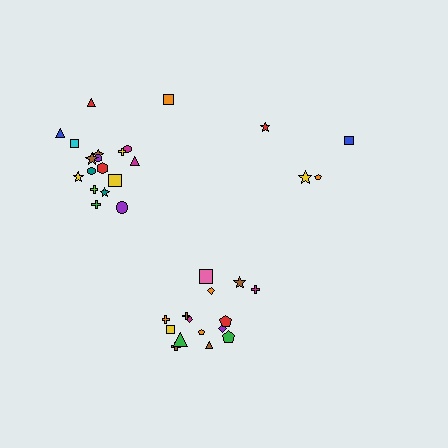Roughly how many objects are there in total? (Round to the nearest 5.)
Roughly 35 objects in total.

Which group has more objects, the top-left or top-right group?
The top-left group.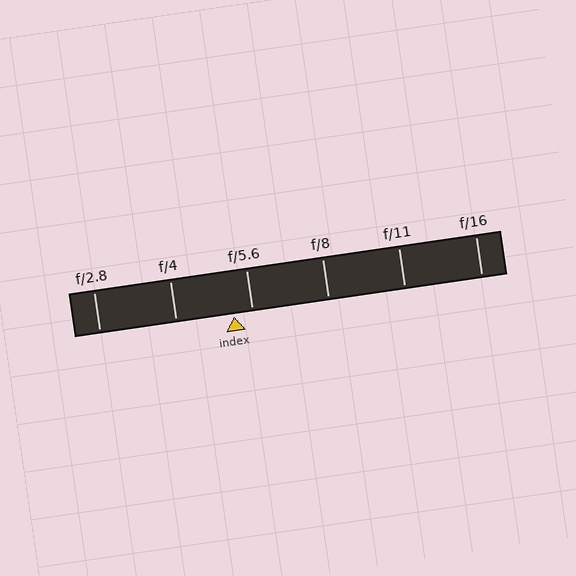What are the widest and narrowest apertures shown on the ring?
The widest aperture shown is f/2.8 and the narrowest is f/16.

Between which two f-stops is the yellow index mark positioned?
The index mark is between f/4 and f/5.6.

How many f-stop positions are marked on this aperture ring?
There are 6 f-stop positions marked.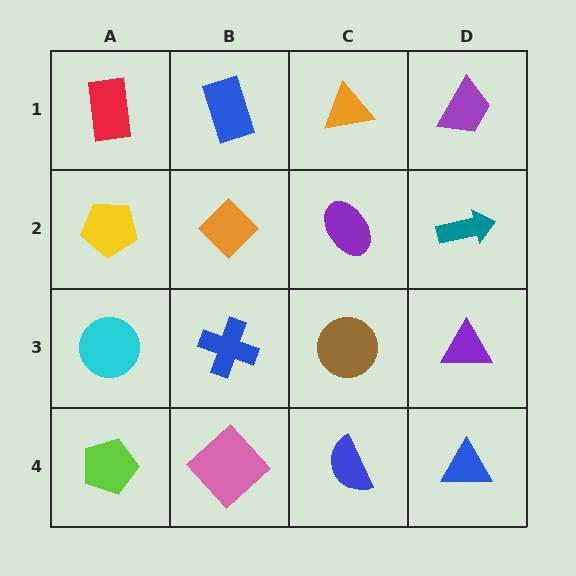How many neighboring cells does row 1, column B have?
3.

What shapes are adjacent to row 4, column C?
A brown circle (row 3, column C), a pink diamond (row 4, column B), a blue triangle (row 4, column D).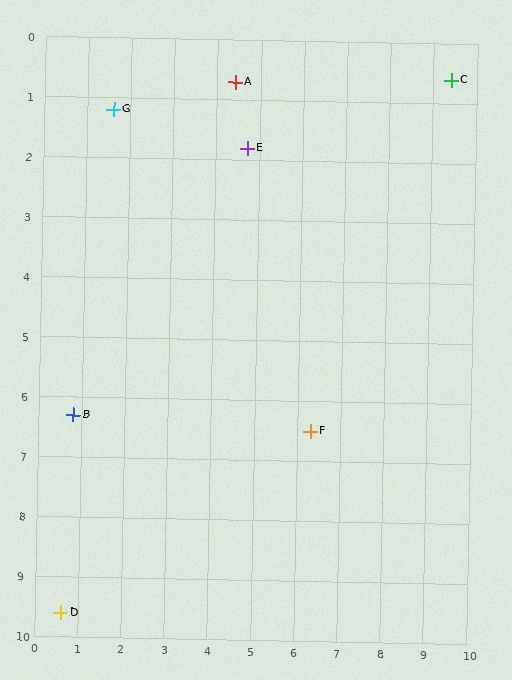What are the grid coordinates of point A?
Point A is at approximately (4.4, 0.7).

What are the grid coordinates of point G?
Point G is at approximately (1.6, 1.2).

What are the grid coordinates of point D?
Point D is at approximately (0.6, 9.6).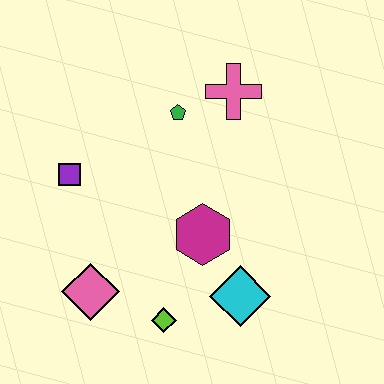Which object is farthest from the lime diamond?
The pink cross is farthest from the lime diamond.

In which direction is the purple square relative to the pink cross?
The purple square is to the left of the pink cross.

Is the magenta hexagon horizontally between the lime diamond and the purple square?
No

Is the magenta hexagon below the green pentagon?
Yes